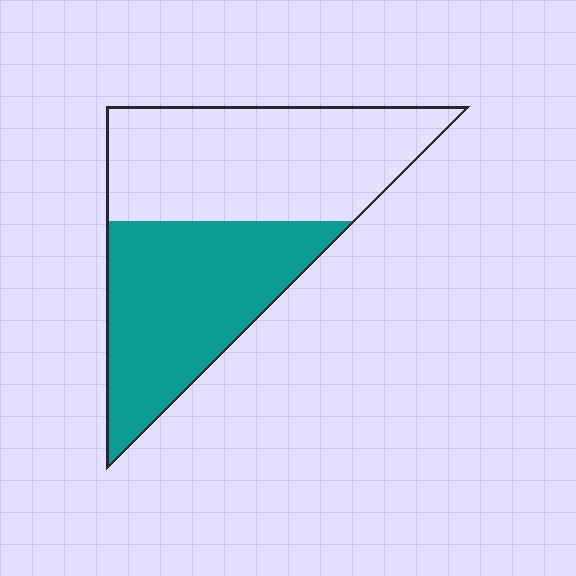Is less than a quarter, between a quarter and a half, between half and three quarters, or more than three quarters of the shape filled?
Between a quarter and a half.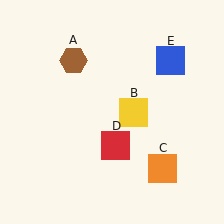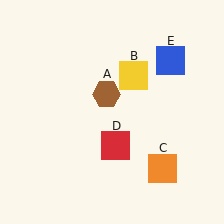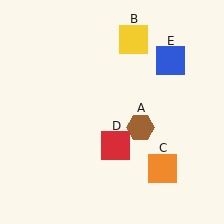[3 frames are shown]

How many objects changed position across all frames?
2 objects changed position: brown hexagon (object A), yellow square (object B).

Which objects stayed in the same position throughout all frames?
Orange square (object C) and red square (object D) and blue square (object E) remained stationary.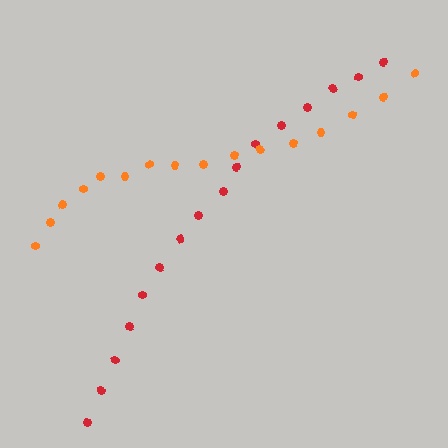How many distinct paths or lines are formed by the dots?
There are 2 distinct paths.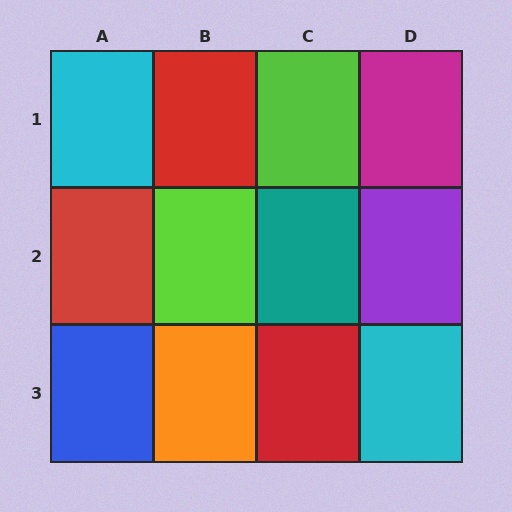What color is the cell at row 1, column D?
Magenta.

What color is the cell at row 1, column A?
Cyan.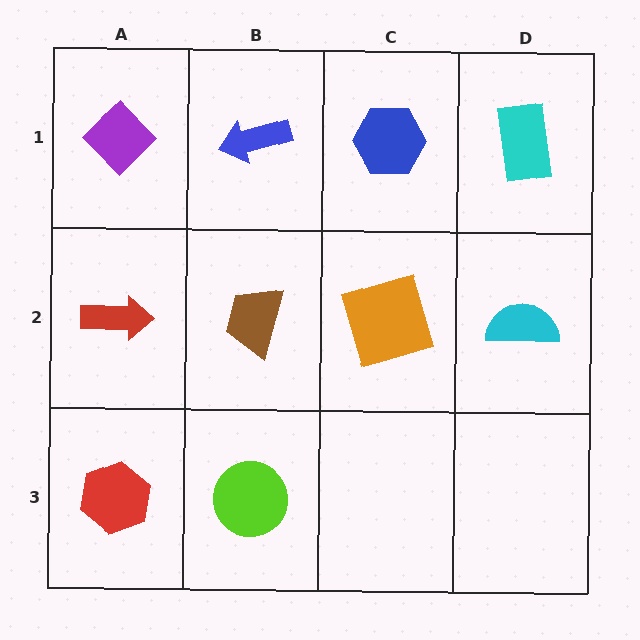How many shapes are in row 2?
4 shapes.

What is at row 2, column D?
A cyan semicircle.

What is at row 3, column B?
A lime circle.